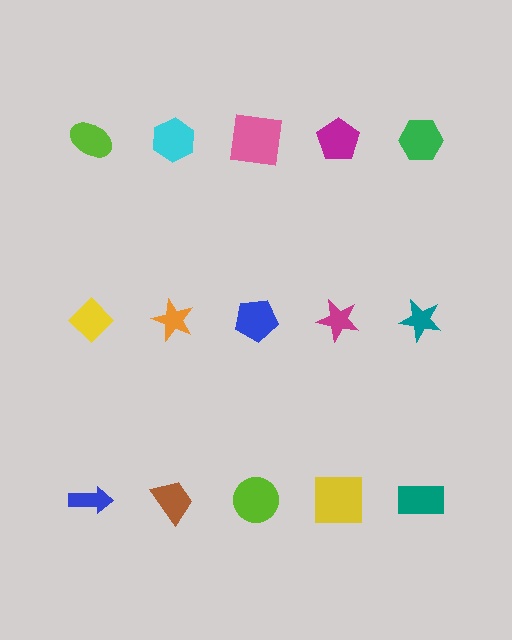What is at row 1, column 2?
A cyan hexagon.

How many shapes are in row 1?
5 shapes.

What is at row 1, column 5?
A green hexagon.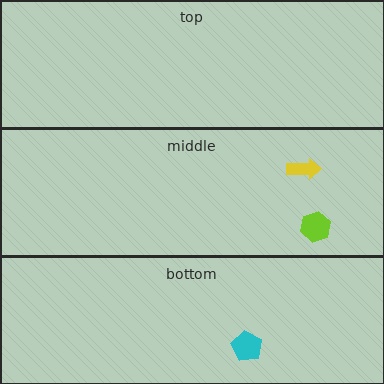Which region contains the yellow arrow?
The middle region.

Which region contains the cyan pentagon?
The bottom region.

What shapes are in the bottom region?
The cyan pentagon.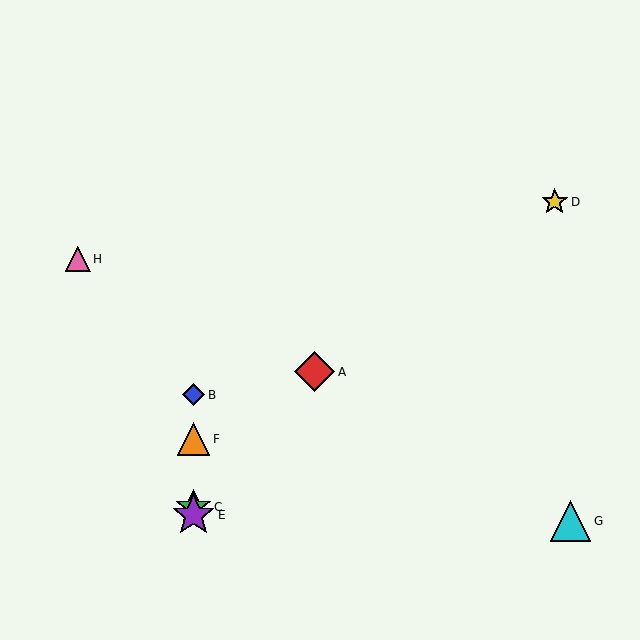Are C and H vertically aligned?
No, C is at x≈193 and H is at x≈78.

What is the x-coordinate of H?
Object H is at x≈78.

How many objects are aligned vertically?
4 objects (B, C, E, F) are aligned vertically.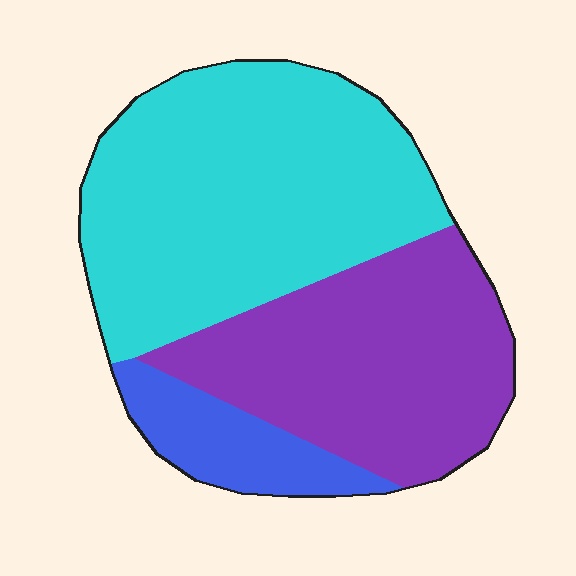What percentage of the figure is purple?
Purple takes up between a third and a half of the figure.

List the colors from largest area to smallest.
From largest to smallest: cyan, purple, blue.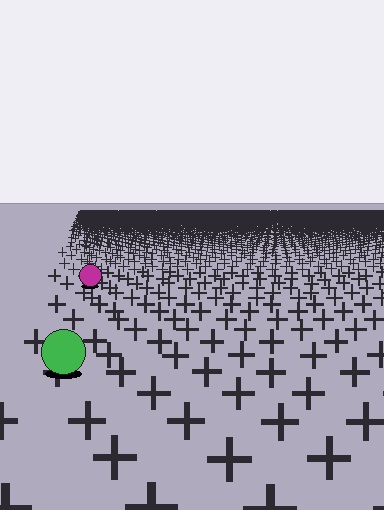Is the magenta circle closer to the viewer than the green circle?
No. The green circle is closer — you can tell from the texture gradient: the ground texture is coarser near it.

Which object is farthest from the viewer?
The magenta circle is farthest from the viewer. It appears smaller and the ground texture around it is denser.